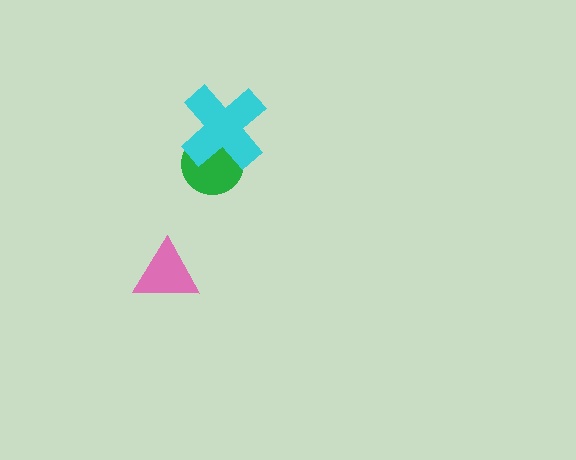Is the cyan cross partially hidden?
No, no other shape covers it.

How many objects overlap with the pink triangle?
0 objects overlap with the pink triangle.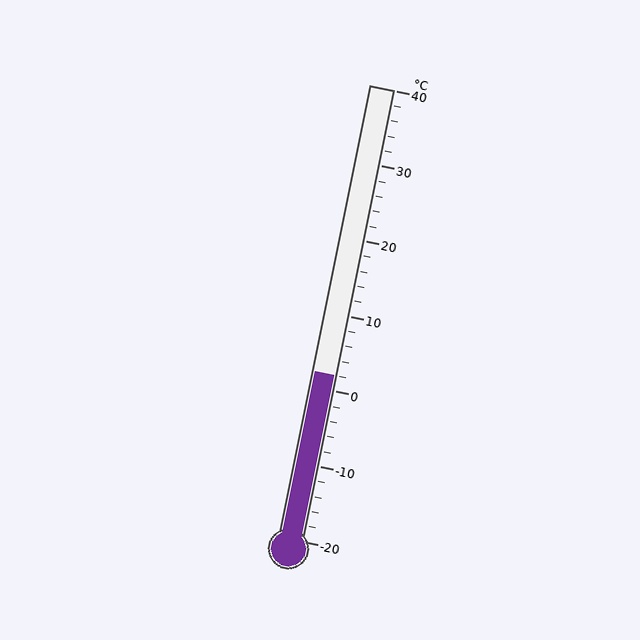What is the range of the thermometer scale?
The thermometer scale ranges from -20°C to 40°C.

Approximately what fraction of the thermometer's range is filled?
The thermometer is filled to approximately 35% of its range.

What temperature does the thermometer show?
The thermometer shows approximately 2°C.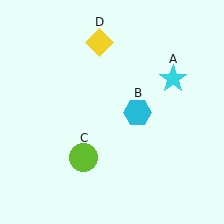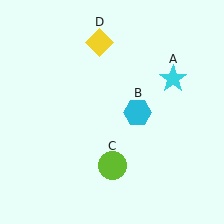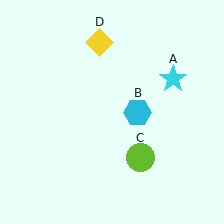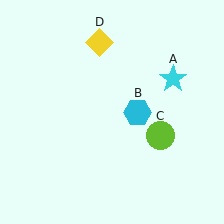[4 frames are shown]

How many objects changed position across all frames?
1 object changed position: lime circle (object C).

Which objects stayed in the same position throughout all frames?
Cyan star (object A) and cyan hexagon (object B) and yellow diamond (object D) remained stationary.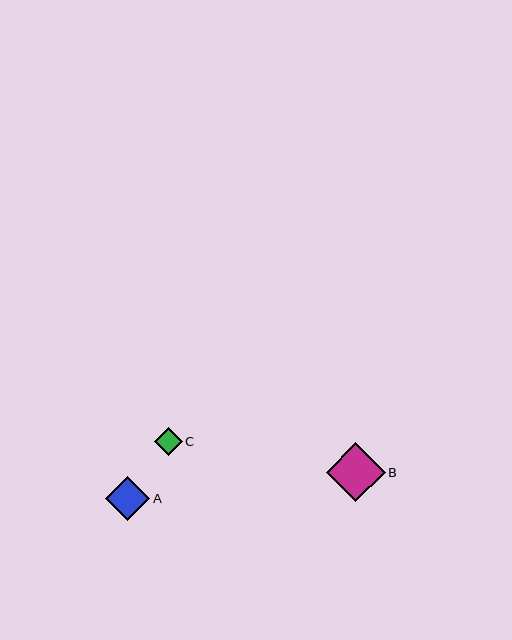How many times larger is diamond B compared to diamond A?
Diamond B is approximately 1.3 times the size of diamond A.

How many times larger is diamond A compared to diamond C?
Diamond A is approximately 1.6 times the size of diamond C.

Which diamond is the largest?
Diamond B is the largest with a size of approximately 59 pixels.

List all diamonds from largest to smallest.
From largest to smallest: B, A, C.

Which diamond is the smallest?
Diamond C is the smallest with a size of approximately 28 pixels.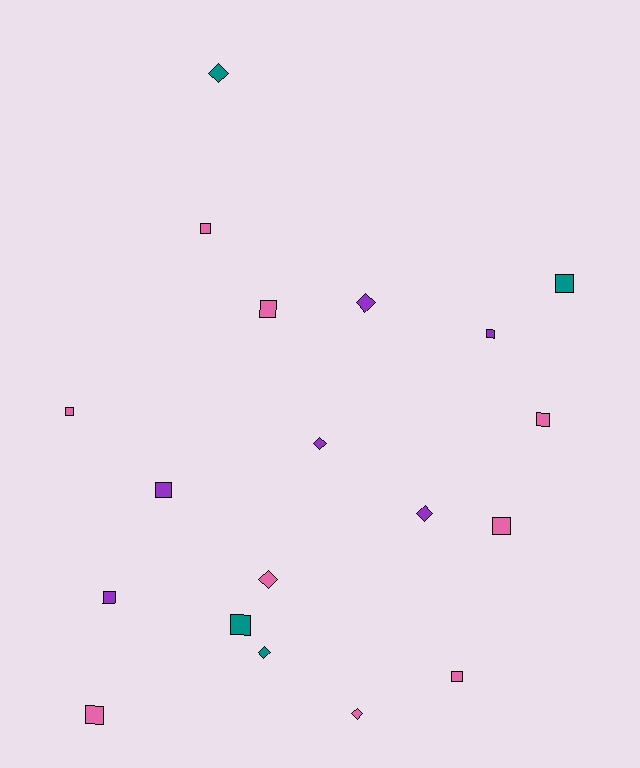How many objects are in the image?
There are 19 objects.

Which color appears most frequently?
Pink, with 9 objects.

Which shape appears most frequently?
Square, with 12 objects.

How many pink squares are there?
There are 7 pink squares.